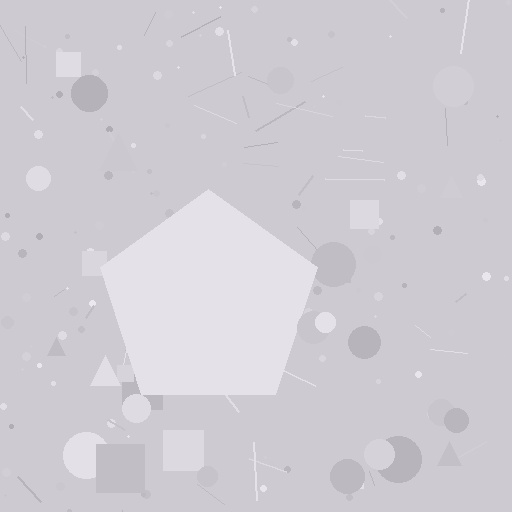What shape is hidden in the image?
A pentagon is hidden in the image.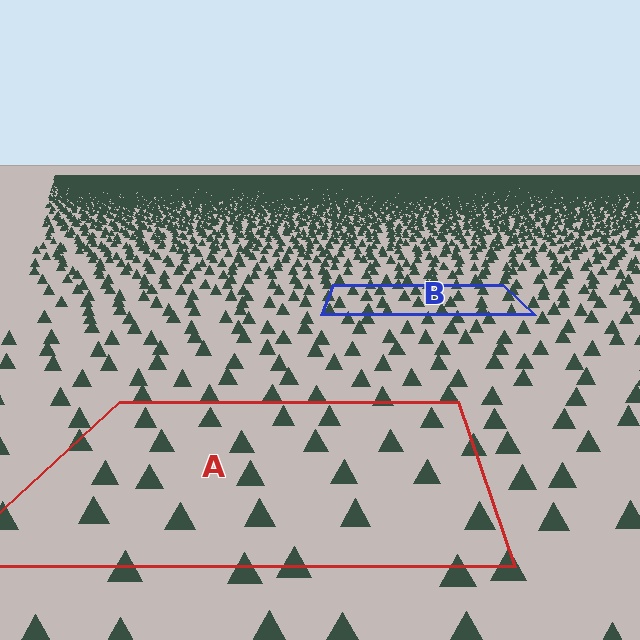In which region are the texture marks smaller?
The texture marks are smaller in region B, because it is farther away.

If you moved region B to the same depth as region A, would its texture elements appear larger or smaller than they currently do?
They would appear larger. At a closer depth, the same texture elements are projected at a bigger on-screen size.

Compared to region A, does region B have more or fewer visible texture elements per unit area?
Region B has more texture elements per unit area — they are packed more densely because it is farther away.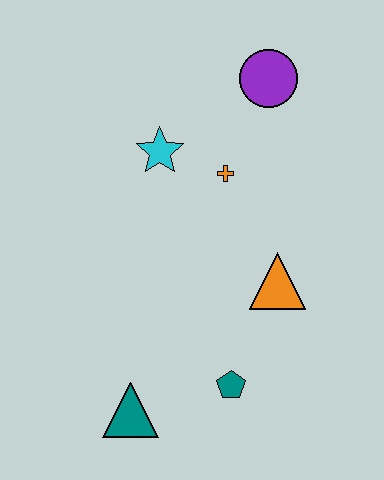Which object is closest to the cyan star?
The orange cross is closest to the cyan star.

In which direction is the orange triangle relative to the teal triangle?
The orange triangle is to the right of the teal triangle.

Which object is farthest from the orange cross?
The teal triangle is farthest from the orange cross.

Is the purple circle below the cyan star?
No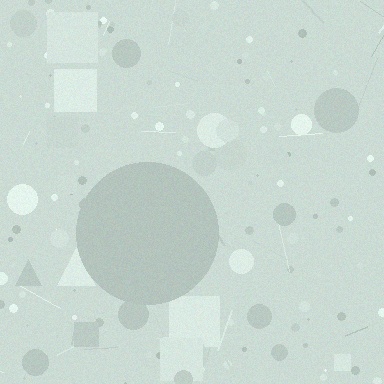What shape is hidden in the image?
A circle is hidden in the image.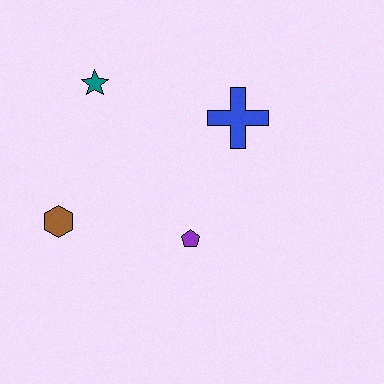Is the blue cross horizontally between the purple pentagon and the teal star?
No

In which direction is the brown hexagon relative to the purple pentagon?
The brown hexagon is to the left of the purple pentagon.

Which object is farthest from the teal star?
The purple pentagon is farthest from the teal star.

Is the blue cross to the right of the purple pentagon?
Yes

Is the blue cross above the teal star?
No